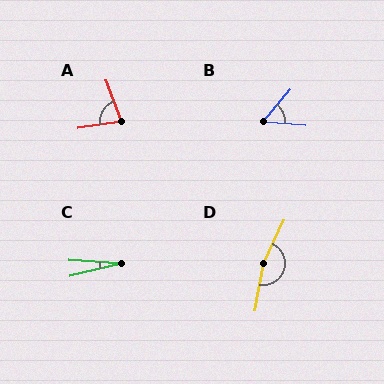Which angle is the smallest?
C, at approximately 17 degrees.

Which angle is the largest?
D, at approximately 165 degrees.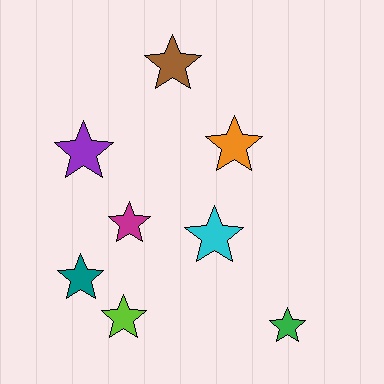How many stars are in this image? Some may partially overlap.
There are 8 stars.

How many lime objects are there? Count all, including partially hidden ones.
There is 1 lime object.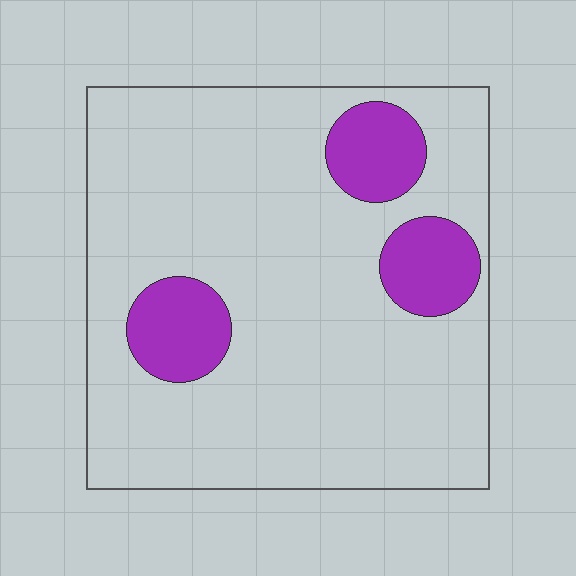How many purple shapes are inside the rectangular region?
3.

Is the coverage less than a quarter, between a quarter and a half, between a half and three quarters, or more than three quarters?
Less than a quarter.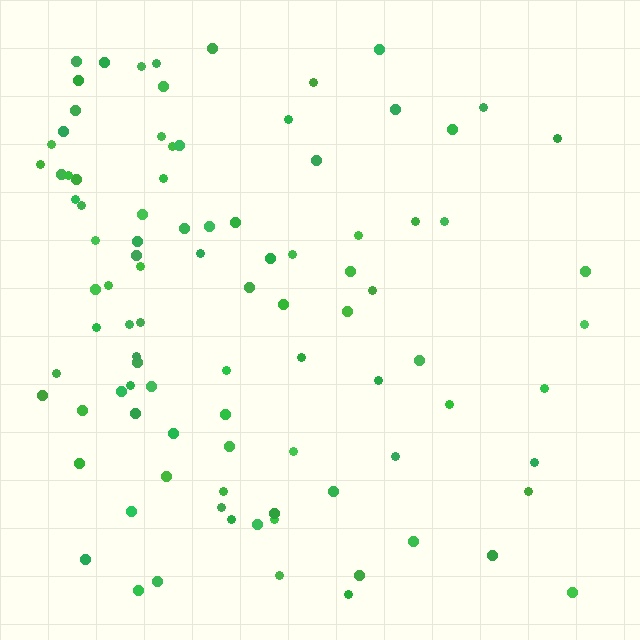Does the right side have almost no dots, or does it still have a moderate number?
Still a moderate number, just noticeably fewer than the left.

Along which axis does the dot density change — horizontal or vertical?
Horizontal.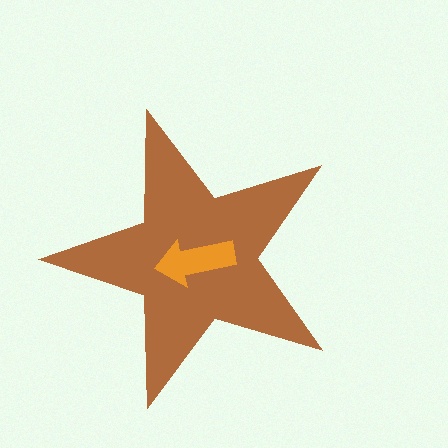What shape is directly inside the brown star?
The orange arrow.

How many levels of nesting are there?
2.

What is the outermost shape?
The brown star.